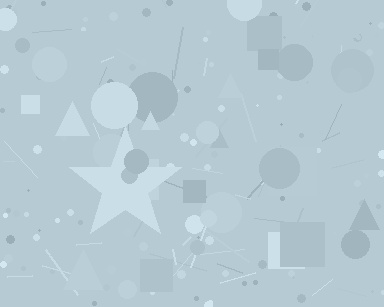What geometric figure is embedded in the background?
A star is embedded in the background.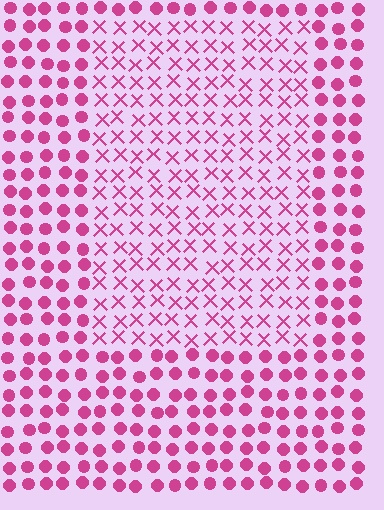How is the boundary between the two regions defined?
The boundary is defined by a change in element shape: X marks inside vs. circles outside. All elements share the same color and spacing.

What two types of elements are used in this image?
The image uses X marks inside the rectangle region and circles outside it.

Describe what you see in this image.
The image is filled with small magenta elements arranged in a uniform grid. A rectangle-shaped region contains X marks, while the surrounding area contains circles. The boundary is defined purely by the change in element shape.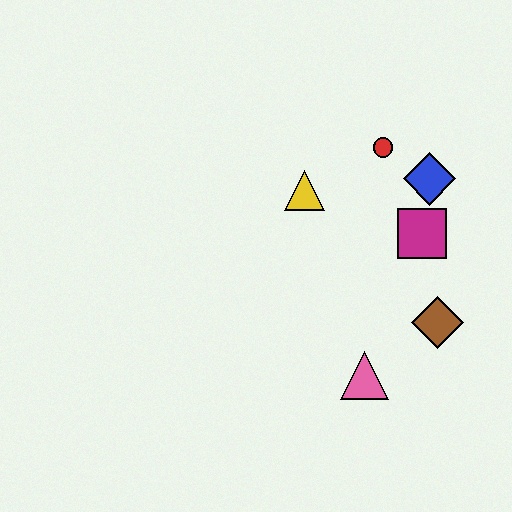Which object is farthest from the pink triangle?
The red circle is farthest from the pink triangle.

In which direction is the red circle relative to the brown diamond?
The red circle is above the brown diamond.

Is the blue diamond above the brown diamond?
Yes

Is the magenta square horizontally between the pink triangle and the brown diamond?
Yes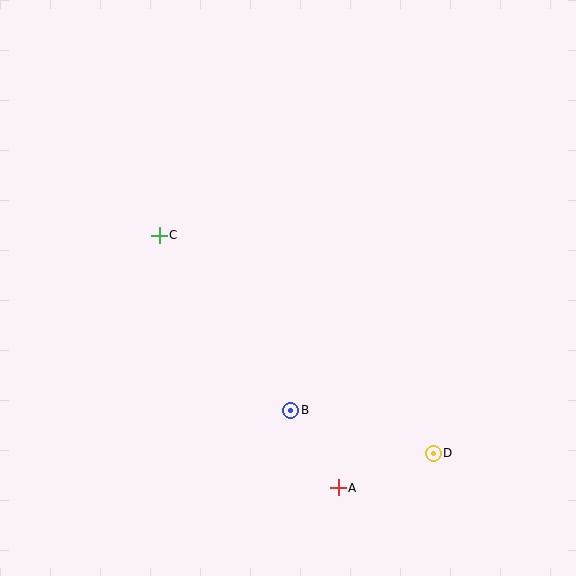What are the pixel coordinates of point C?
Point C is at (159, 235).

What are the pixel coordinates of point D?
Point D is at (433, 453).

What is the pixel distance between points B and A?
The distance between B and A is 91 pixels.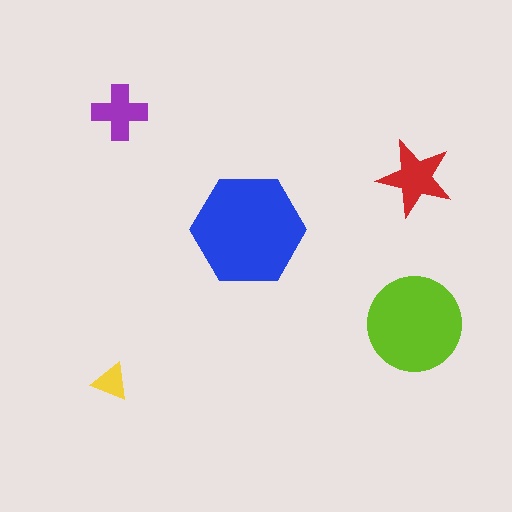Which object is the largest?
The blue hexagon.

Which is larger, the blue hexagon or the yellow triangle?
The blue hexagon.